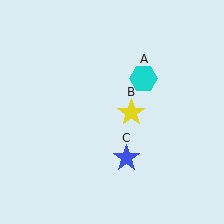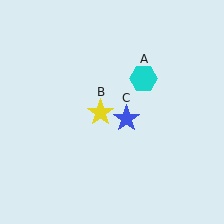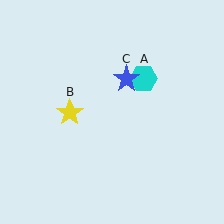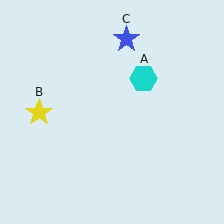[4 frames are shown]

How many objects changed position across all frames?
2 objects changed position: yellow star (object B), blue star (object C).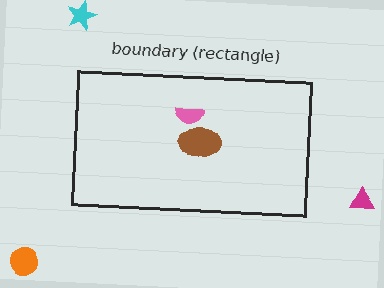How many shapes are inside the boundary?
2 inside, 3 outside.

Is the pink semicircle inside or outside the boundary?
Inside.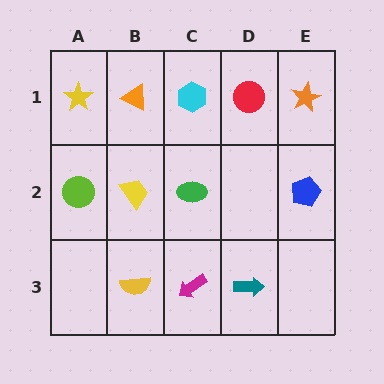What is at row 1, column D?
A red circle.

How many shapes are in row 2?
4 shapes.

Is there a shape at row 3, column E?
No, that cell is empty.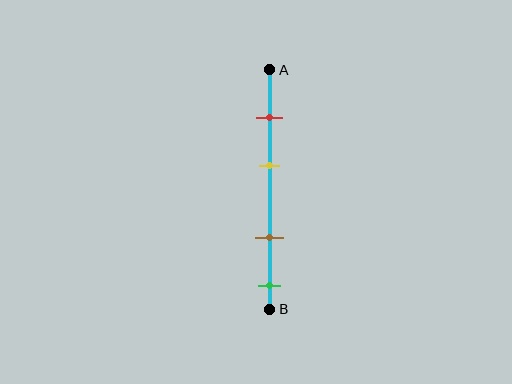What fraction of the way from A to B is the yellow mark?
The yellow mark is approximately 40% (0.4) of the way from A to B.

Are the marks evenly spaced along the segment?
No, the marks are not evenly spaced.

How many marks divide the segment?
There are 4 marks dividing the segment.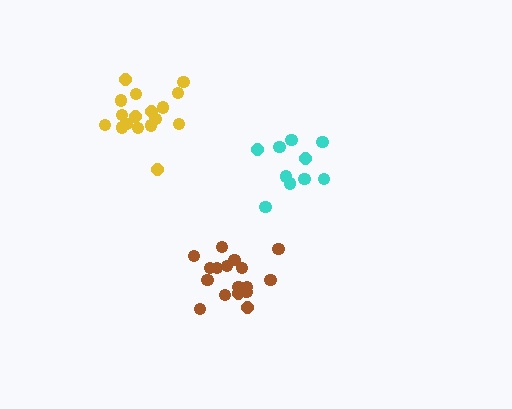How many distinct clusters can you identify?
There are 3 distinct clusters.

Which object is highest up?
The yellow cluster is topmost.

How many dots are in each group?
Group 1: 11 dots, Group 2: 17 dots, Group 3: 17 dots (45 total).